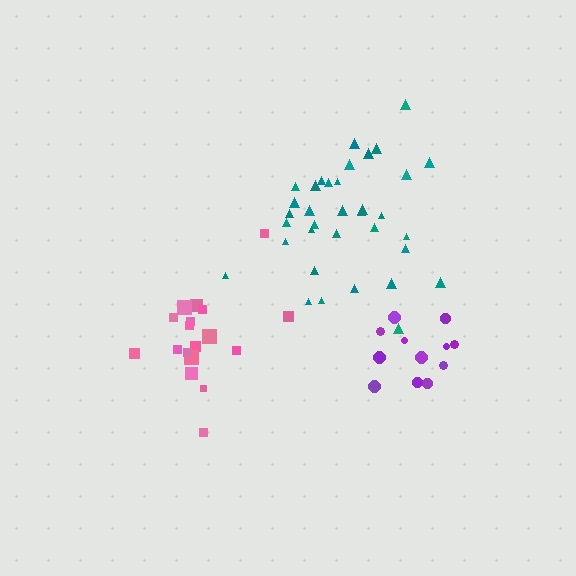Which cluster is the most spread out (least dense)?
Pink.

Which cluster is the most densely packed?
Teal.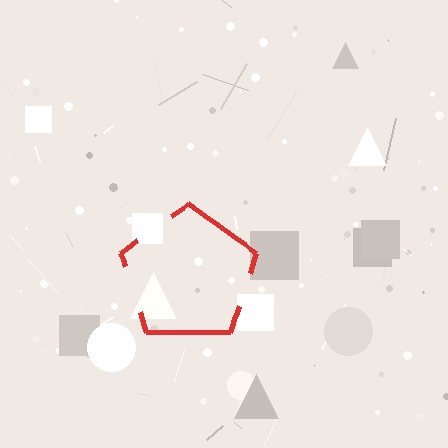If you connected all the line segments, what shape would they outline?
They would outline a pentagon.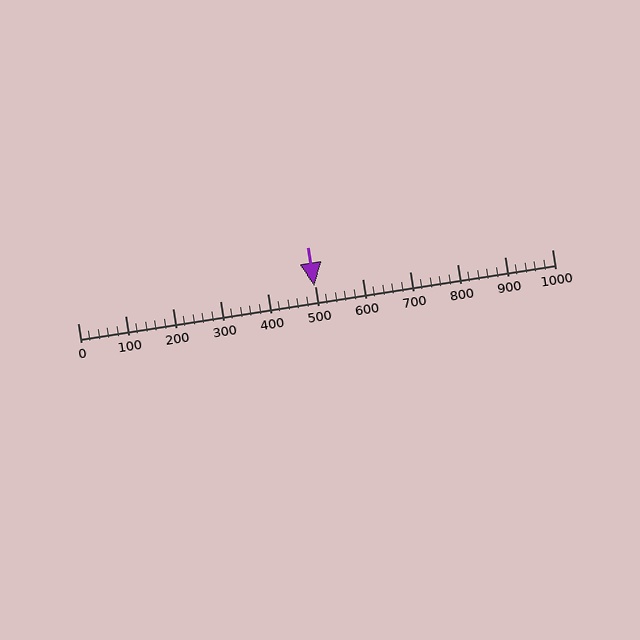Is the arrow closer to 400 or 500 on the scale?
The arrow is closer to 500.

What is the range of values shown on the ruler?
The ruler shows values from 0 to 1000.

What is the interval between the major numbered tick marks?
The major tick marks are spaced 100 units apart.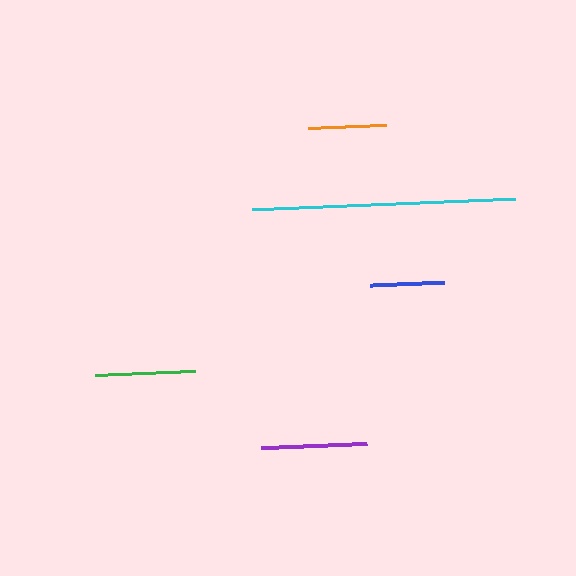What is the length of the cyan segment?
The cyan segment is approximately 263 pixels long.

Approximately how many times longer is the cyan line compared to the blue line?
The cyan line is approximately 3.6 times the length of the blue line.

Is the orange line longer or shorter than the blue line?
The orange line is longer than the blue line.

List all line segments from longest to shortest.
From longest to shortest: cyan, purple, green, orange, blue.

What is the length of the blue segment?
The blue segment is approximately 73 pixels long.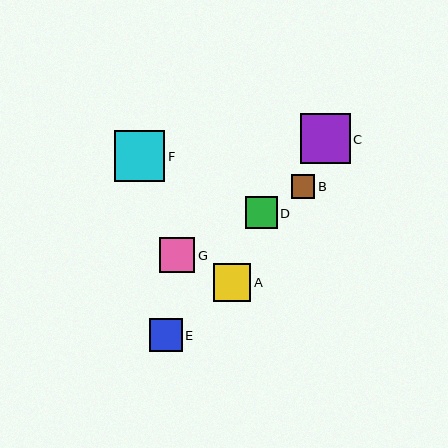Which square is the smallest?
Square B is the smallest with a size of approximately 24 pixels.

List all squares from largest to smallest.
From largest to smallest: F, C, A, G, E, D, B.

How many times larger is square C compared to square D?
Square C is approximately 1.6 times the size of square D.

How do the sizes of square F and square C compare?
Square F and square C are approximately the same size.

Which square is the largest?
Square F is the largest with a size of approximately 51 pixels.